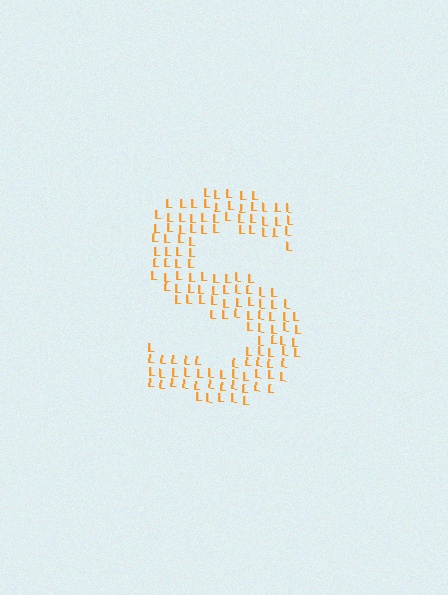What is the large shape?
The large shape is the letter S.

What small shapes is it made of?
It is made of small letter L's.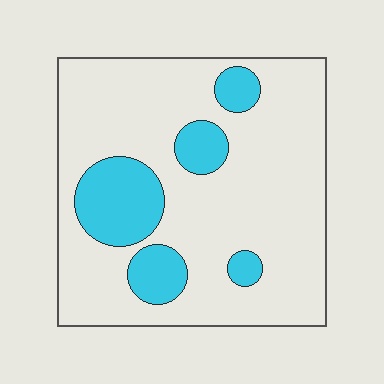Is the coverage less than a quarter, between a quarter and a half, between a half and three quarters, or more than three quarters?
Less than a quarter.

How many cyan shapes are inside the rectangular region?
5.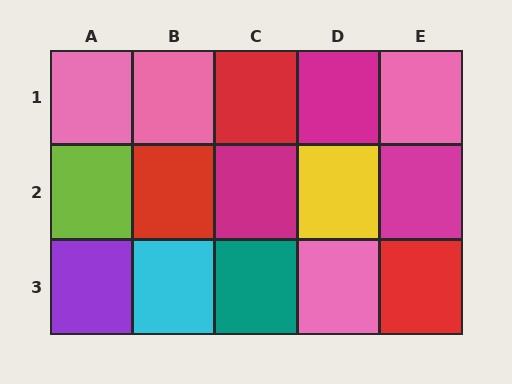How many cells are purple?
1 cell is purple.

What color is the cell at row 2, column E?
Magenta.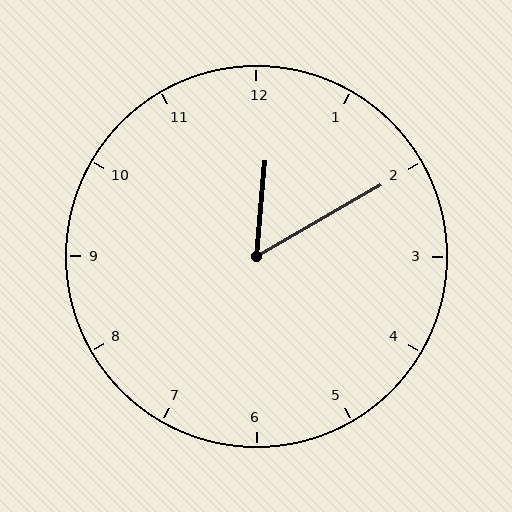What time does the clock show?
12:10.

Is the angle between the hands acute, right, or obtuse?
It is acute.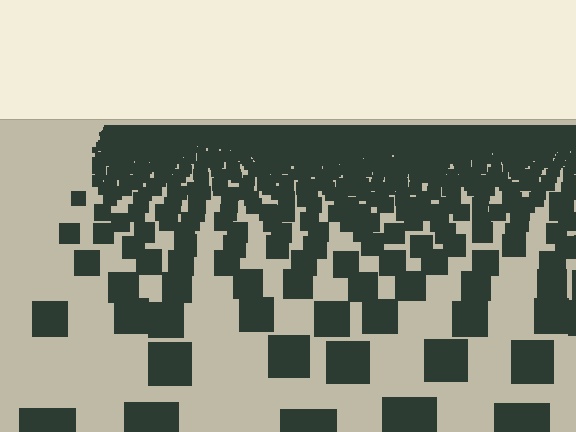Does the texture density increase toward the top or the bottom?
Density increases toward the top.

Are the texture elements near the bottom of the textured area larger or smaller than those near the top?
Larger. Near the bottom, elements are closer to the viewer and appear at a bigger on-screen size.